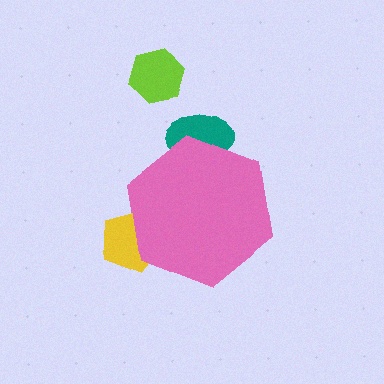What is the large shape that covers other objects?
A pink hexagon.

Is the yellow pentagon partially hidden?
Yes, the yellow pentagon is partially hidden behind the pink hexagon.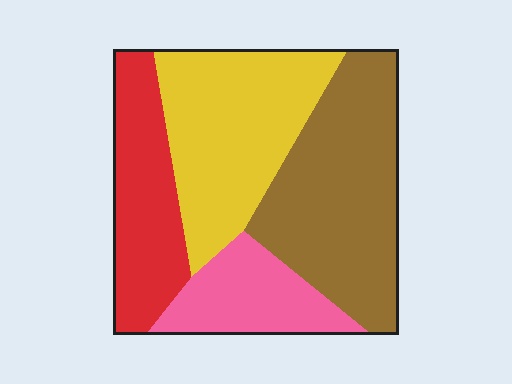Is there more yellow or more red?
Yellow.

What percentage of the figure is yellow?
Yellow covers about 30% of the figure.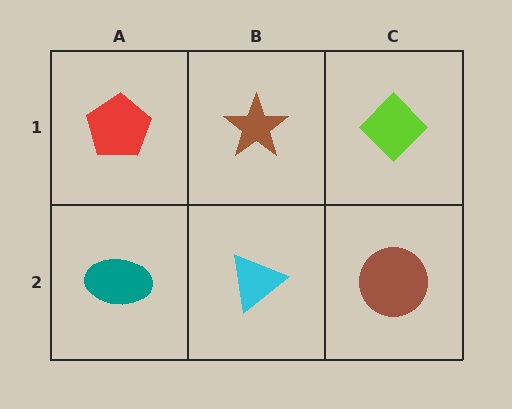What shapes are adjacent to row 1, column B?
A cyan triangle (row 2, column B), a red pentagon (row 1, column A), a lime diamond (row 1, column C).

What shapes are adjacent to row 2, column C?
A lime diamond (row 1, column C), a cyan triangle (row 2, column B).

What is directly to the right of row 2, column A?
A cyan triangle.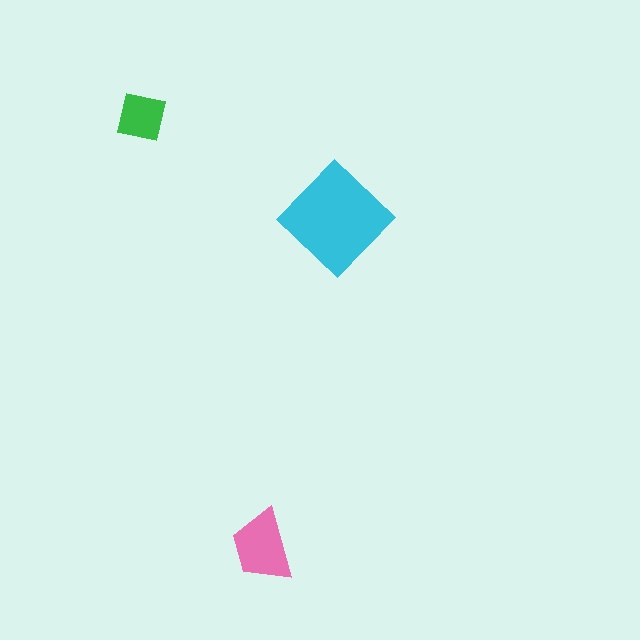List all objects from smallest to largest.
The green square, the pink trapezoid, the cyan diamond.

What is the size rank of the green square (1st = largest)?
3rd.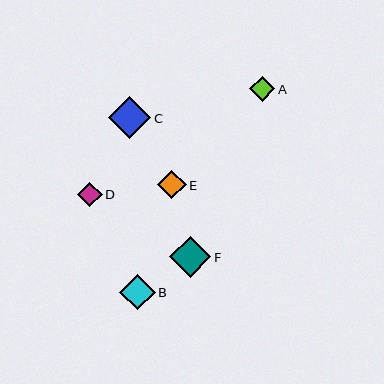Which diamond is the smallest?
Diamond D is the smallest with a size of approximately 24 pixels.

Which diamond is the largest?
Diamond C is the largest with a size of approximately 42 pixels.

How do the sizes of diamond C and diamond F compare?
Diamond C and diamond F are approximately the same size.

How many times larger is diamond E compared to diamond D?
Diamond E is approximately 1.2 times the size of diamond D.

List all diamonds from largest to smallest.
From largest to smallest: C, F, B, E, A, D.